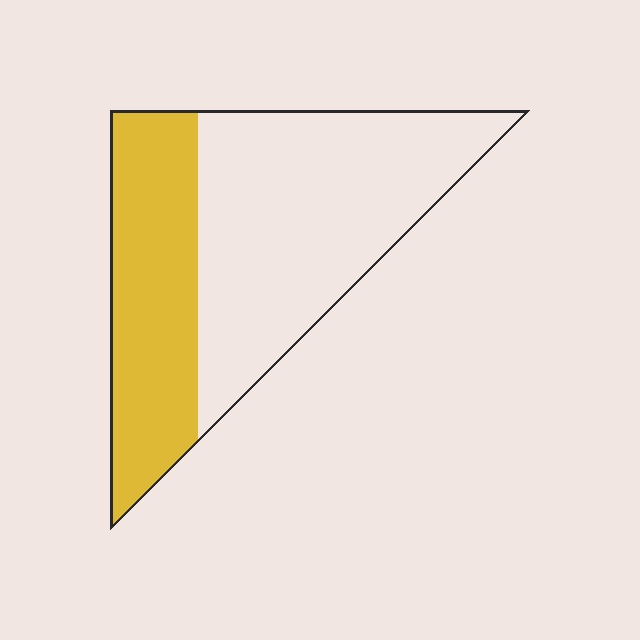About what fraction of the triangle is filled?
About three eighths (3/8).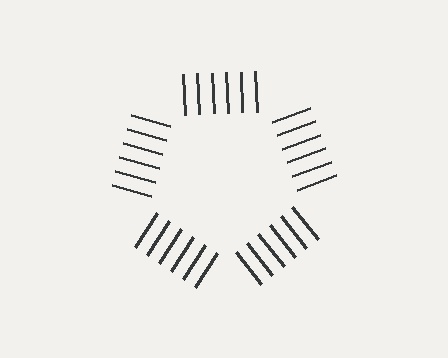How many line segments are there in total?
30 — 6 along each of the 5 edges.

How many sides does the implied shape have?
5 sides — the line-ends trace a pentagon.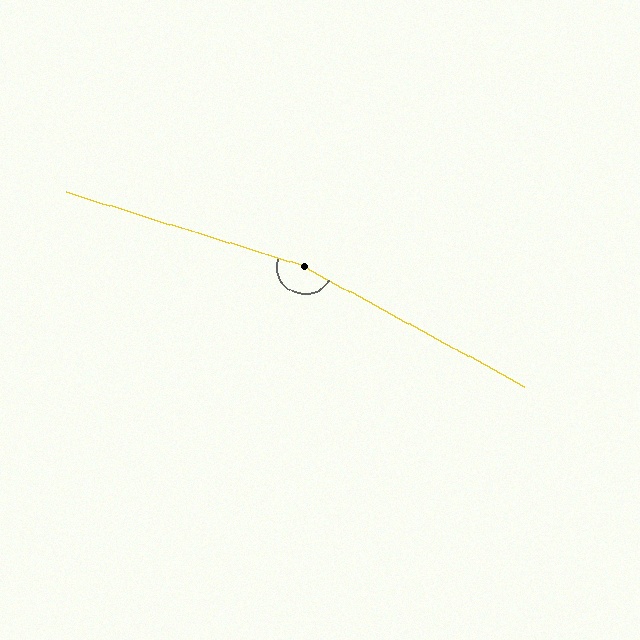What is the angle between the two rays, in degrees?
Approximately 169 degrees.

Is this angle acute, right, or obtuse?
It is obtuse.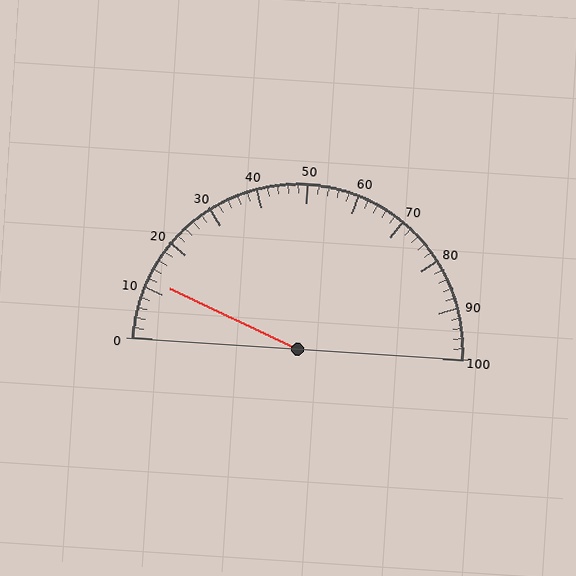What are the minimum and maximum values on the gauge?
The gauge ranges from 0 to 100.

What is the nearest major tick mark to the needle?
The nearest major tick mark is 10.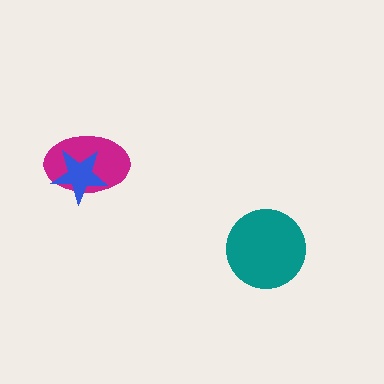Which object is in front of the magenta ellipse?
The blue star is in front of the magenta ellipse.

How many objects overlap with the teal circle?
0 objects overlap with the teal circle.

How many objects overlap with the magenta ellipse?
1 object overlaps with the magenta ellipse.